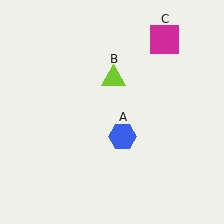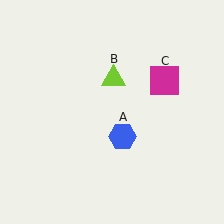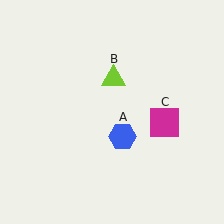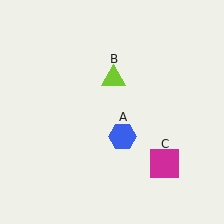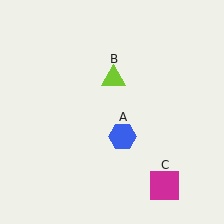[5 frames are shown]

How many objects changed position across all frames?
1 object changed position: magenta square (object C).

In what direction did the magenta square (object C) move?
The magenta square (object C) moved down.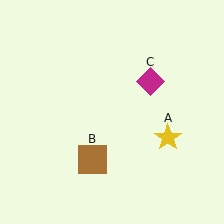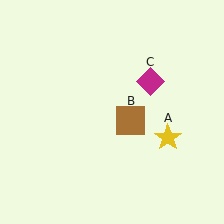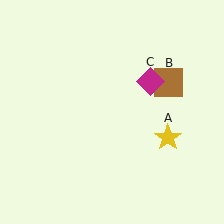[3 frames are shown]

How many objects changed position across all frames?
1 object changed position: brown square (object B).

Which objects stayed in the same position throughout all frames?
Yellow star (object A) and magenta diamond (object C) remained stationary.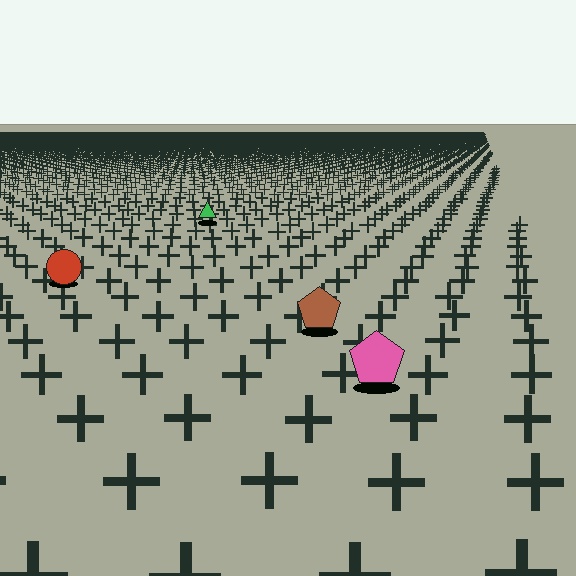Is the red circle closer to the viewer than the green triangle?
Yes. The red circle is closer — you can tell from the texture gradient: the ground texture is coarser near it.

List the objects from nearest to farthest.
From nearest to farthest: the pink pentagon, the brown pentagon, the red circle, the green triangle.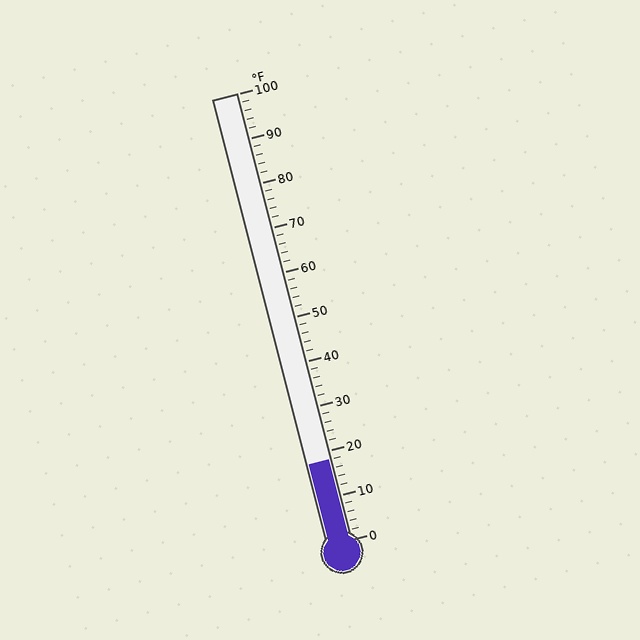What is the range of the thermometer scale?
The thermometer scale ranges from 0°F to 100°F.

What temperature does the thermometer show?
The thermometer shows approximately 18°F.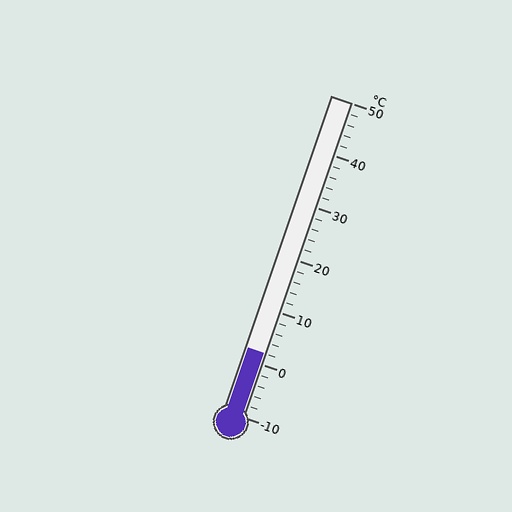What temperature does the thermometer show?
The thermometer shows approximately 2°C.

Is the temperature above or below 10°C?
The temperature is below 10°C.